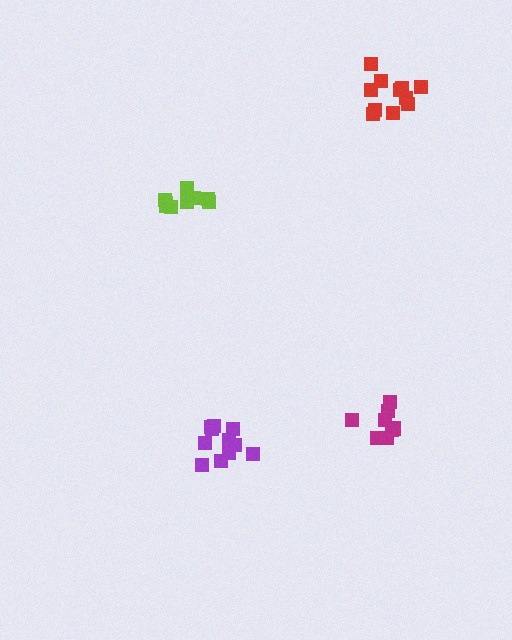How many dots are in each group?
Group 1: 11 dots, Group 2: 11 dots, Group 3: 9 dots, Group 4: 8 dots (39 total).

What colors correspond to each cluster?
The clusters are colored: purple, red, lime, magenta.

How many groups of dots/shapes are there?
There are 4 groups.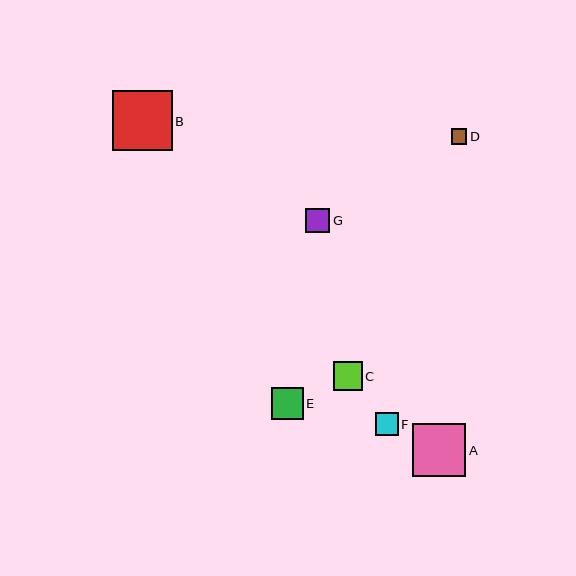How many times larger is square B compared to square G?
Square B is approximately 2.5 times the size of square G.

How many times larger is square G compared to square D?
Square G is approximately 1.6 times the size of square D.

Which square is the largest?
Square B is the largest with a size of approximately 60 pixels.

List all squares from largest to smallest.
From largest to smallest: B, A, E, C, G, F, D.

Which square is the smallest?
Square D is the smallest with a size of approximately 15 pixels.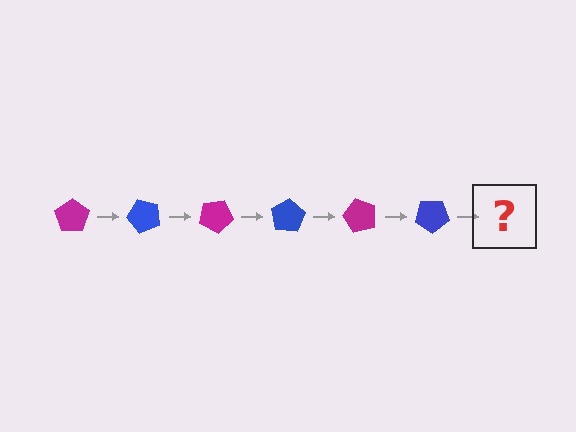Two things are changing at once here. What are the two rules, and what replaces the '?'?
The two rules are that it rotates 50 degrees each step and the color cycles through magenta and blue. The '?' should be a magenta pentagon, rotated 300 degrees from the start.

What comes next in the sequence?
The next element should be a magenta pentagon, rotated 300 degrees from the start.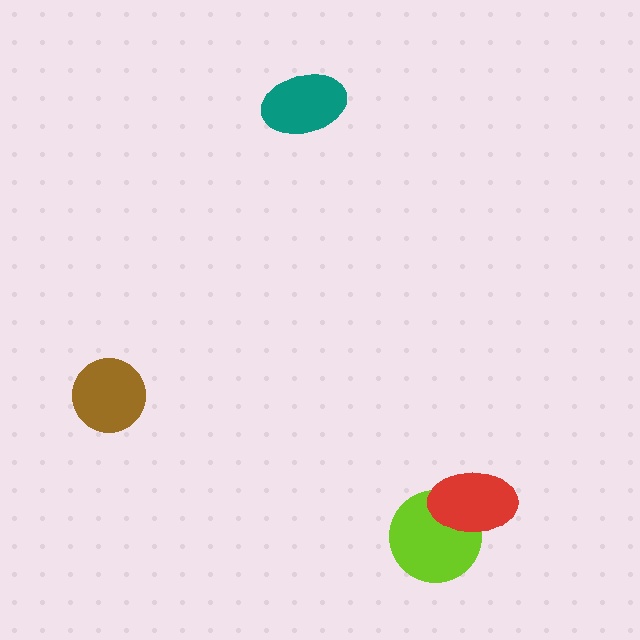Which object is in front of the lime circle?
The red ellipse is in front of the lime circle.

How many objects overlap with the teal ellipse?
0 objects overlap with the teal ellipse.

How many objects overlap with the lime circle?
1 object overlaps with the lime circle.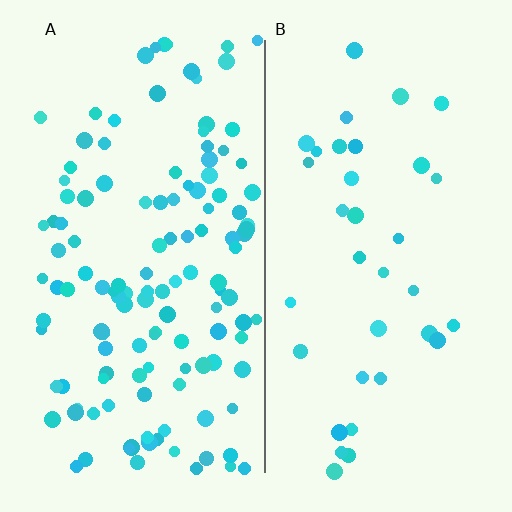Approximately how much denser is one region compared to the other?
Approximately 3.6× — region A over region B.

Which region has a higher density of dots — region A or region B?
A (the left).